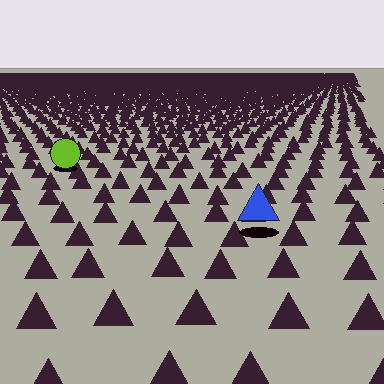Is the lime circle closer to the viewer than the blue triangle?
No. The blue triangle is closer — you can tell from the texture gradient: the ground texture is coarser near it.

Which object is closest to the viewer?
The blue triangle is closest. The texture marks near it are larger and more spread out.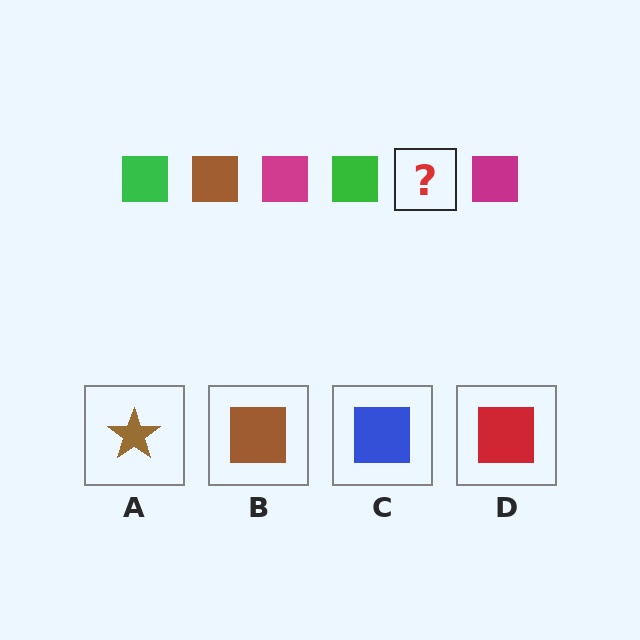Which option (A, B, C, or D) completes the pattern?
B.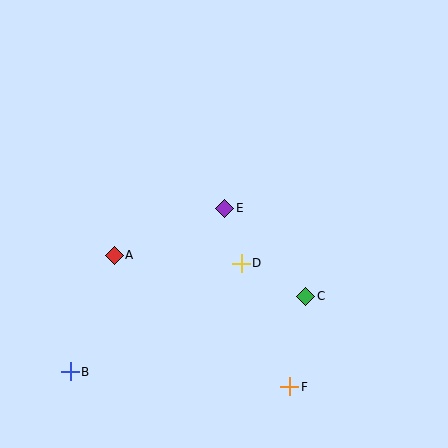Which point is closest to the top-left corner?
Point A is closest to the top-left corner.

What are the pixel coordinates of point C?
Point C is at (306, 296).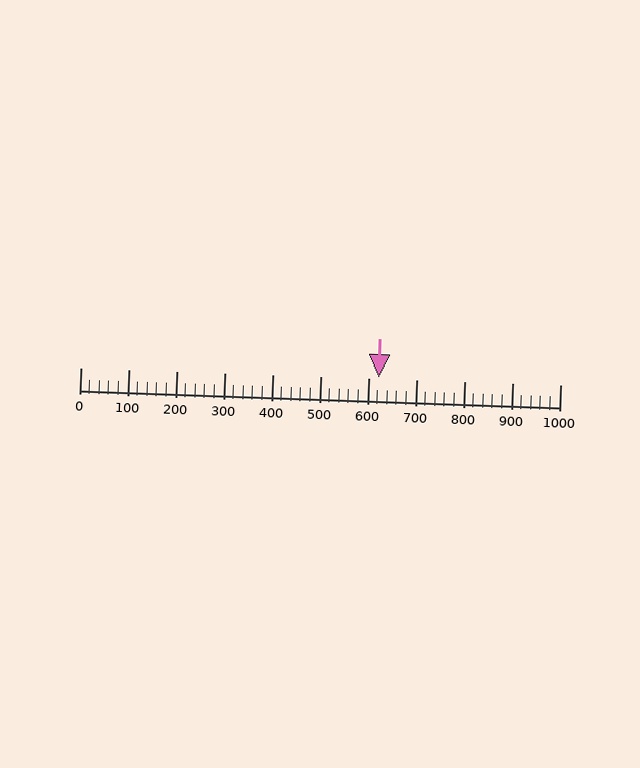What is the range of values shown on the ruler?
The ruler shows values from 0 to 1000.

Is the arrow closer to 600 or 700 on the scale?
The arrow is closer to 600.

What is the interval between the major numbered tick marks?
The major tick marks are spaced 100 units apart.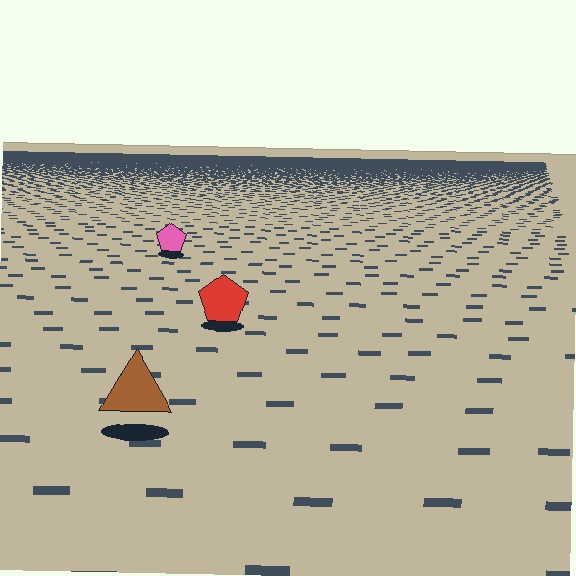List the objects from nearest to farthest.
From nearest to farthest: the brown triangle, the red pentagon, the pink pentagon.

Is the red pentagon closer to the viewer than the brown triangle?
No. The brown triangle is closer — you can tell from the texture gradient: the ground texture is coarser near it.